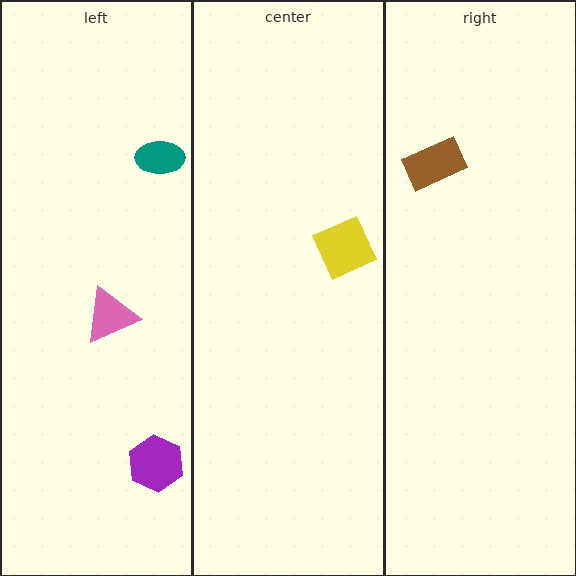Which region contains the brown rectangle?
The right region.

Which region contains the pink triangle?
The left region.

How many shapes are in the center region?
1.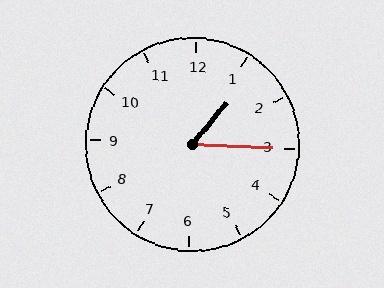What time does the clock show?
1:15.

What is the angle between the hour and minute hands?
Approximately 52 degrees.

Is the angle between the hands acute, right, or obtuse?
It is acute.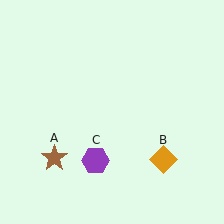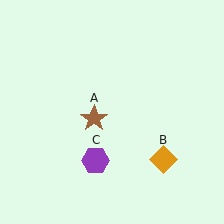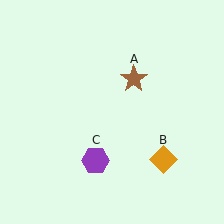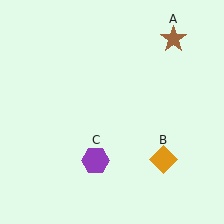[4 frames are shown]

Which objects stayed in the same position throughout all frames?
Orange diamond (object B) and purple hexagon (object C) remained stationary.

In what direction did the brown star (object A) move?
The brown star (object A) moved up and to the right.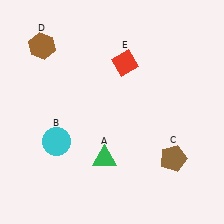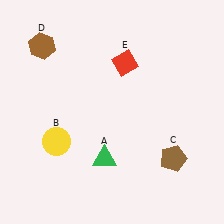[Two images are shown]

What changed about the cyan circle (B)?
In Image 1, B is cyan. In Image 2, it changed to yellow.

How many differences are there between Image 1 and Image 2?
There is 1 difference between the two images.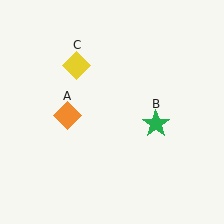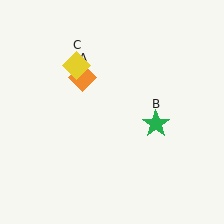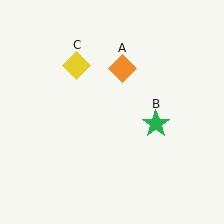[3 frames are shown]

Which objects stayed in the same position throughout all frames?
Green star (object B) and yellow diamond (object C) remained stationary.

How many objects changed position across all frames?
1 object changed position: orange diamond (object A).